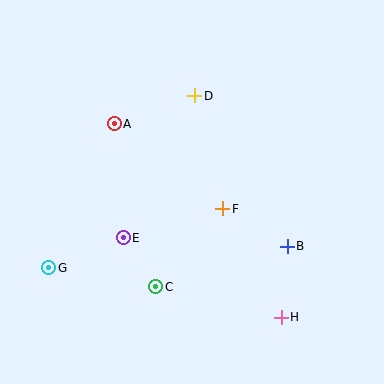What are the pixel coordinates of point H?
Point H is at (281, 317).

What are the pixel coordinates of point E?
Point E is at (123, 238).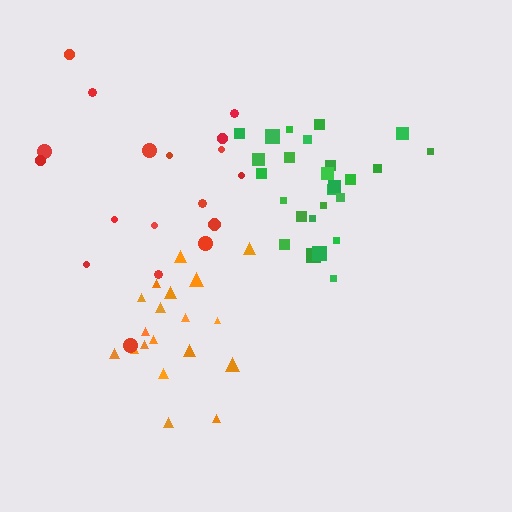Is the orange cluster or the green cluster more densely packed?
Green.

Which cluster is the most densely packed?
Green.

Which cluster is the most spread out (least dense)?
Red.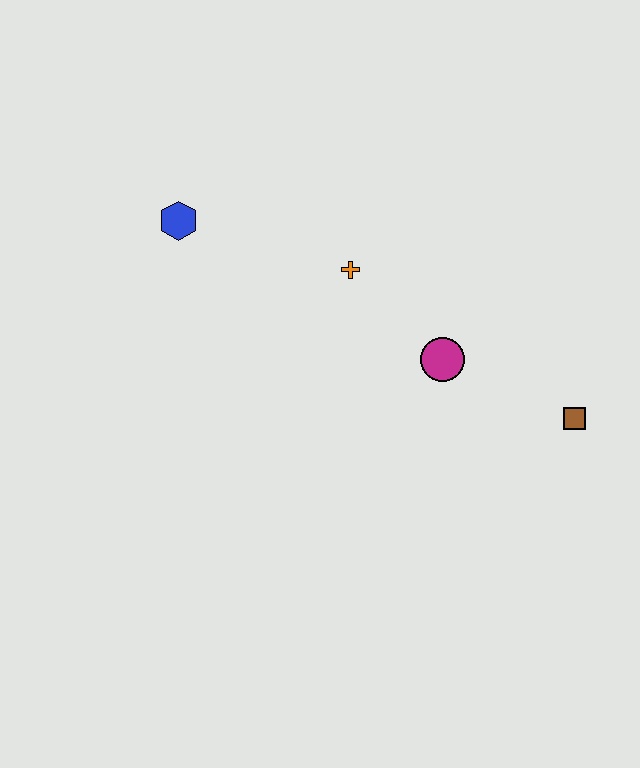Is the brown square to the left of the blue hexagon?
No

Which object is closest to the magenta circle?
The orange cross is closest to the magenta circle.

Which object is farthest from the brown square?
The blue hexagon is farthest from the brown square.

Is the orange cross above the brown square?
Yes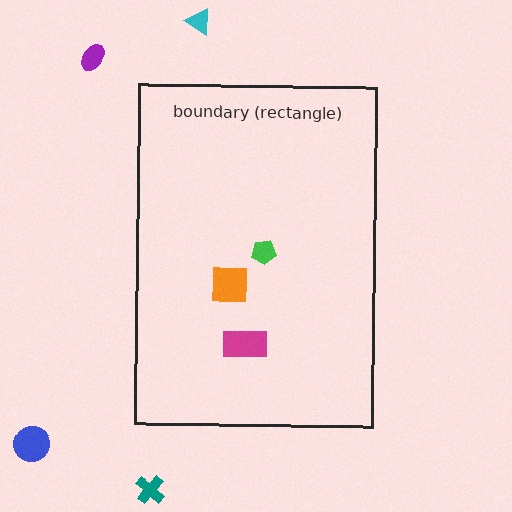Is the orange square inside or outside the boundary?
Inside.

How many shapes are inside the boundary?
3 inside, 4 outside.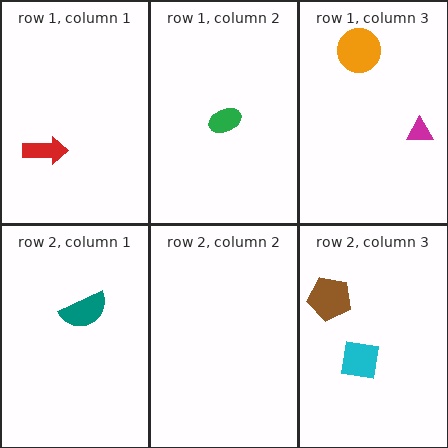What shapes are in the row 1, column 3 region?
The magenta triangle, the orange circle.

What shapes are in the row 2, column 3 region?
The cyan square, the brown pentagon.